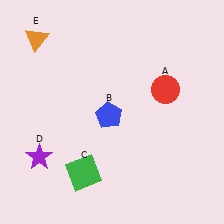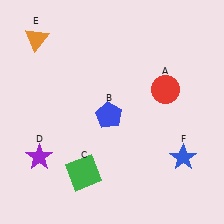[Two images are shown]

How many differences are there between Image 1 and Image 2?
There is 1 difference between the two images.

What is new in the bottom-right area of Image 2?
A blue star (F) was added in the bottom-right area of Image 2.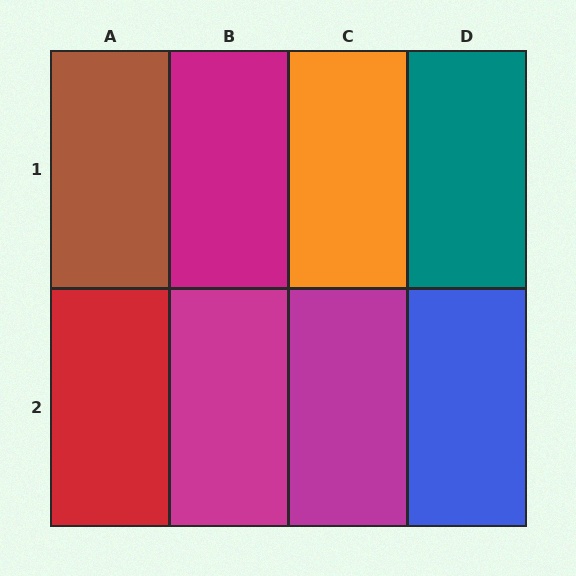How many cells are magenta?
3 cells are magenta.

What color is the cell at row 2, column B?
Magenta.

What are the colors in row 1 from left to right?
Brown, magenta, orange, teal.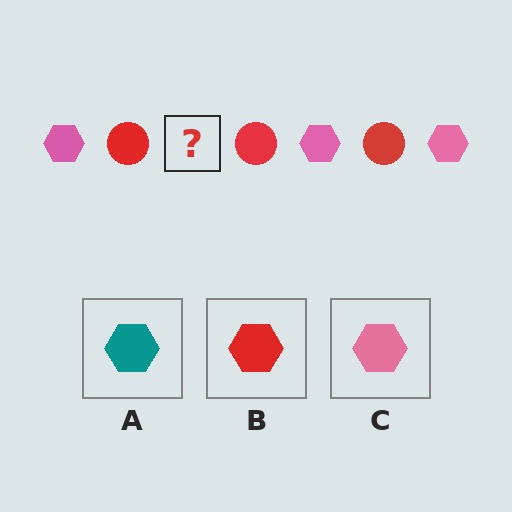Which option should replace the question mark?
Option C.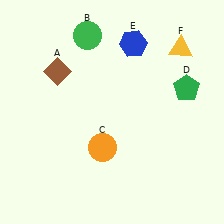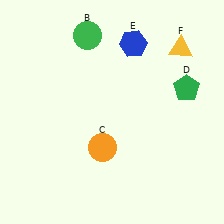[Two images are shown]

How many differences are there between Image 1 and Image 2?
There is 1 difference between the two images.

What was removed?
The brown diamond (A) was removed in Image 2.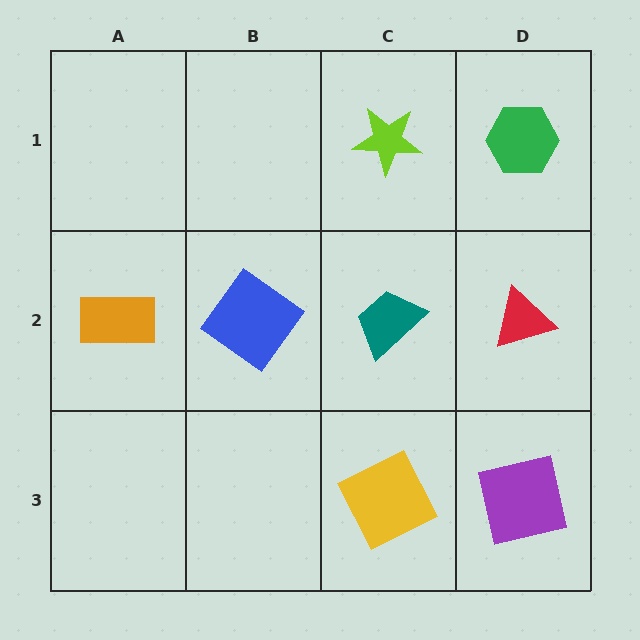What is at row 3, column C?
A yellow square.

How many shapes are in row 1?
2 shapes.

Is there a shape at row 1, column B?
No, that cell is empty.